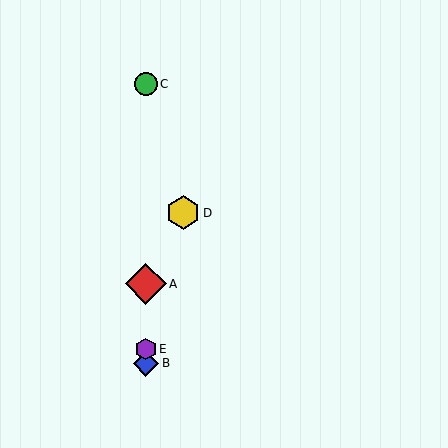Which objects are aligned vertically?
Objects A, B, C, E are aligned vertically.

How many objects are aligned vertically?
4 objects (A, B, C, E) are aligned vertically.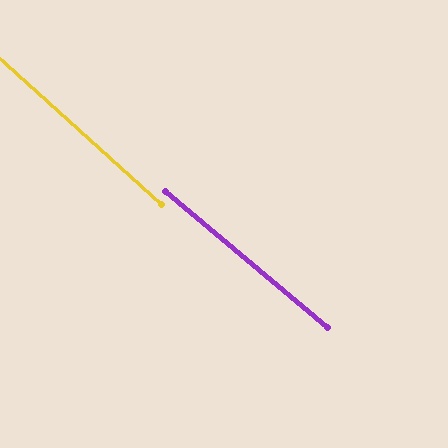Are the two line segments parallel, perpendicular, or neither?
Parallel — their directions differ by only 2.0°.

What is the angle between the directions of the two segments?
Approximately 2 degrees.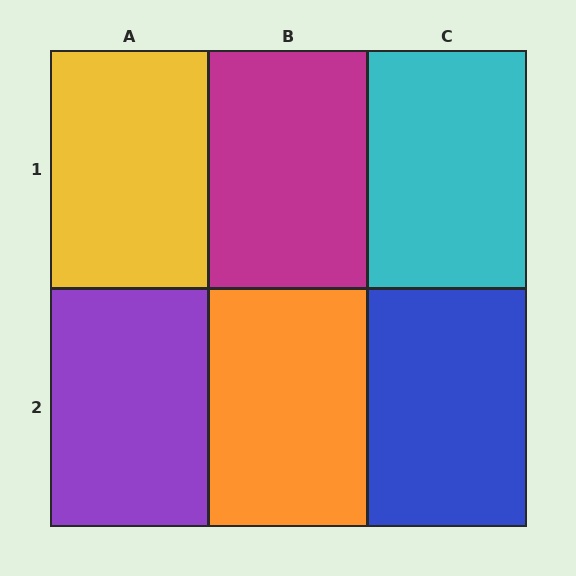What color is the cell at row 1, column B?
Magenta.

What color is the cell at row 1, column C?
Cyan.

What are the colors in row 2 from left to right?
Purple, orange, blue.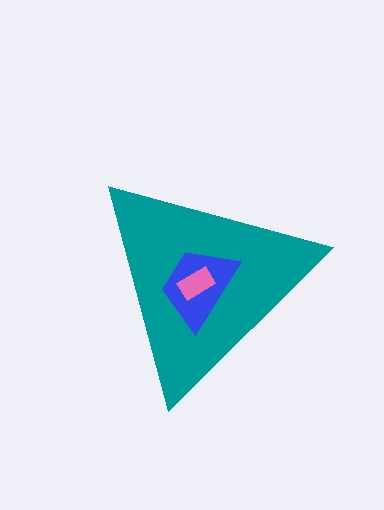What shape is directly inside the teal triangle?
The blue trapezoid.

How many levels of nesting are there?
3.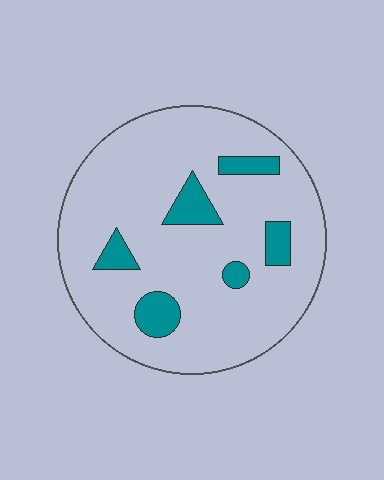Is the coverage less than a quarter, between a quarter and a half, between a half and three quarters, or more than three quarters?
Less than a quarter.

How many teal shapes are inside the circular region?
6.